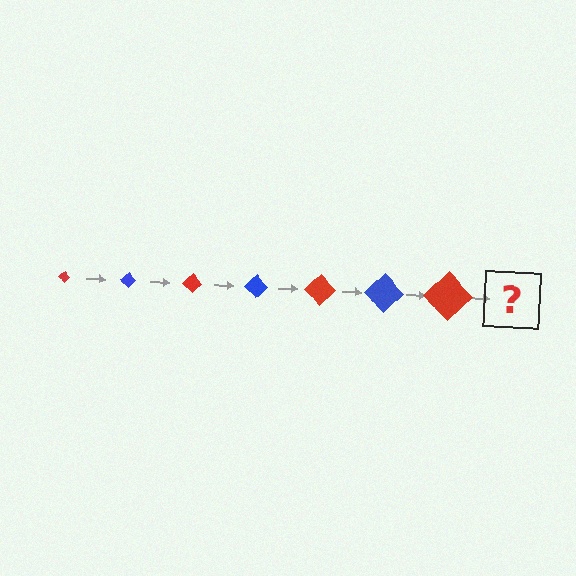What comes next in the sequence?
The next element should be a blue diamond, larger than the previous one.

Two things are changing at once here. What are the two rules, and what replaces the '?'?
The two rules are that the diamond grows larger each step and the color cycles through red and blue. The '?' should be a blue diamond, larger than the previous one.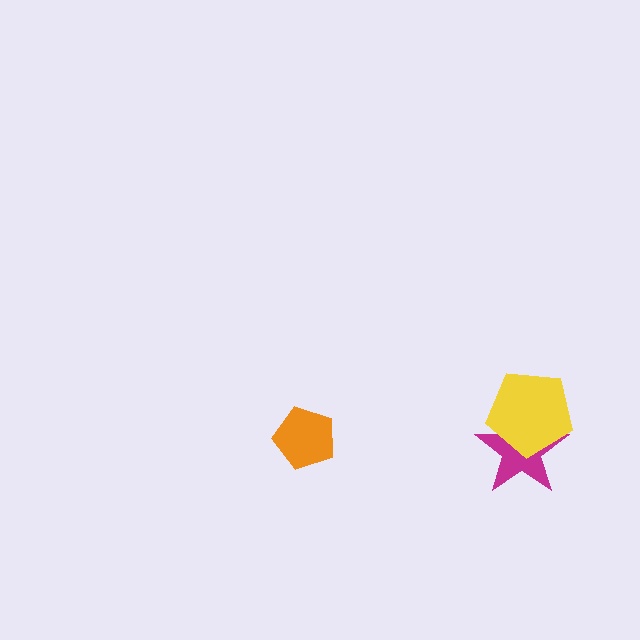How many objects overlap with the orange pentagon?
0 objects overlap with the orange pentagon.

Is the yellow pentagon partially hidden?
No, no other shape covers it.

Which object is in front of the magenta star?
The yellow pentagon is in front of the magenta star.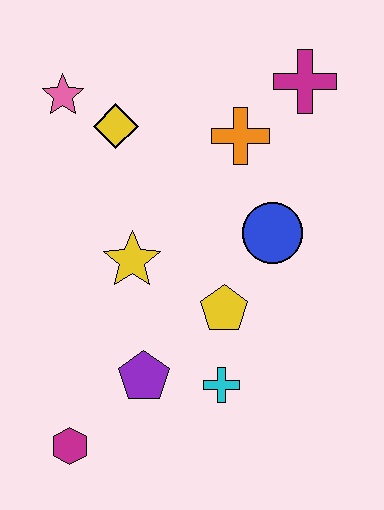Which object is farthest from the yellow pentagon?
The pink star is farthest from the yellow pentagon.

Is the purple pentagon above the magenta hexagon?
Yes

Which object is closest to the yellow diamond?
The pink star is closest to the yellow diamond.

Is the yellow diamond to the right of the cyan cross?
No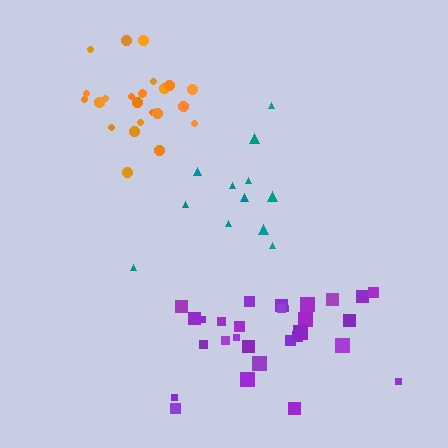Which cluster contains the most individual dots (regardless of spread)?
Purple (29).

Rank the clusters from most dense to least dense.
orange, purple, teal.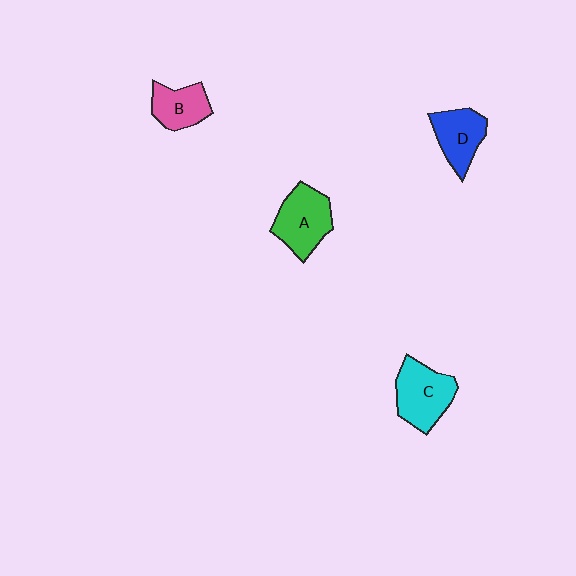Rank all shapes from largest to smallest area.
From largest to smallest: C (cyan), A (green), D (blue), B (pink).